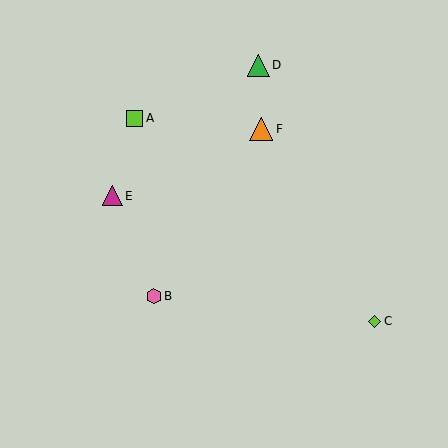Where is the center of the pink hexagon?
The center of the pink hexagon is at (154, 296).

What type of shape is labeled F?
Shape F is an orange triangle.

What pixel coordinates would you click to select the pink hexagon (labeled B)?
Click at (154, 296) to select the pink hexagon B.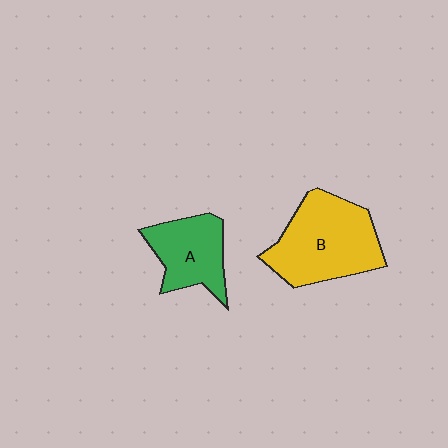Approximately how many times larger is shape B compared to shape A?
Approximately 1.6 times.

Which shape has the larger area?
Shape B (yellow).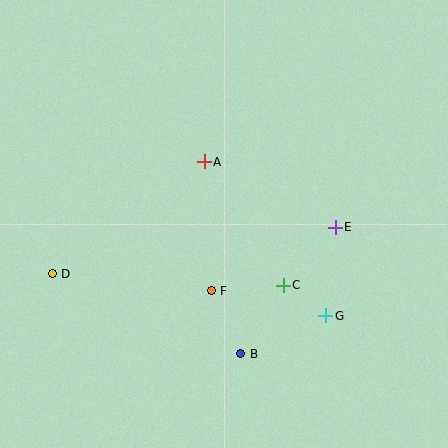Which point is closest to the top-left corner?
Point A is closest to the top-left corner.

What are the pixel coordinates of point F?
Point F is at (211, 291).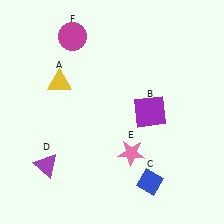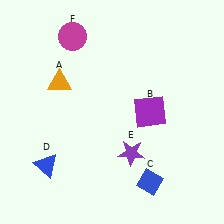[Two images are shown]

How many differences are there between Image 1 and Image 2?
There are 3 differences between the two images.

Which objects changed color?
A changed from yellow to orange. D changed from purple to blue. E changed from pink to purple.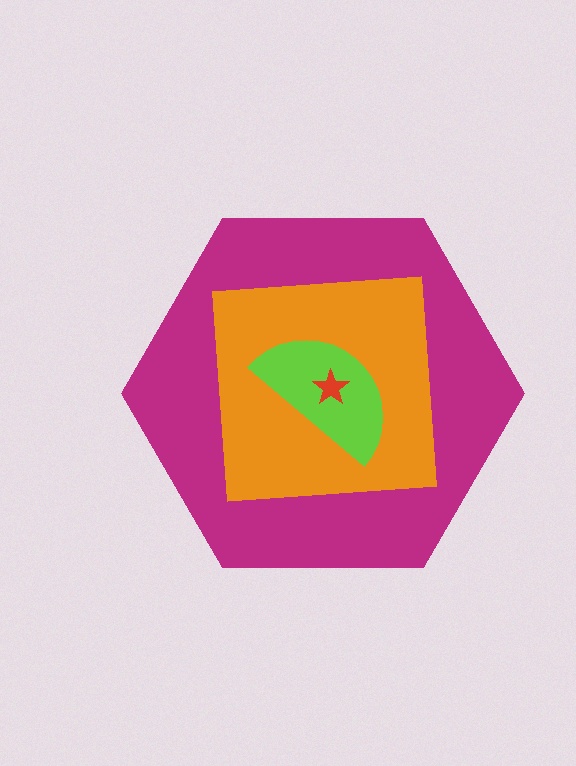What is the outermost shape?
The magenta hexagon.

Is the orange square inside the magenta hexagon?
Yes.